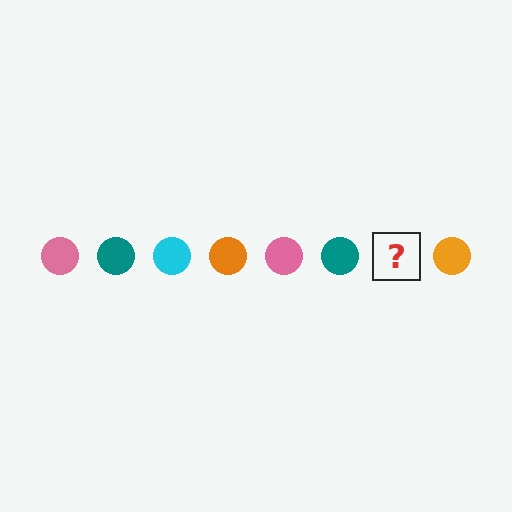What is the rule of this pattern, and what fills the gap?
The rule is that the pattern cycles through pink, teal, cyan, orange circles. The gap should be filled with a cyan circle.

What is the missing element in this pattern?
The missing element is a cyan circle.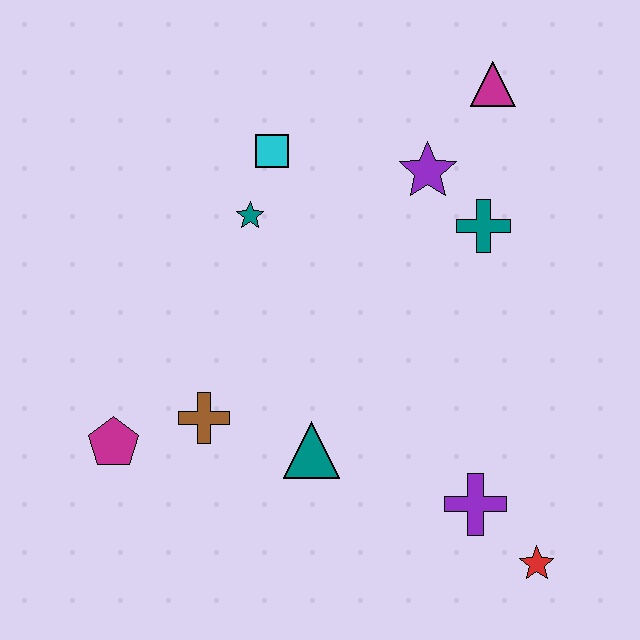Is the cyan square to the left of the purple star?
Yes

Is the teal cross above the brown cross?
Yes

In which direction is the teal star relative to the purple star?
The teal star is to the left of the purple star.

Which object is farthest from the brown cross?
The magenta triangle is farthest from the brown cross.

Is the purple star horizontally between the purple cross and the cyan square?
Yes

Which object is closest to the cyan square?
The teal star is closest to the cyan square.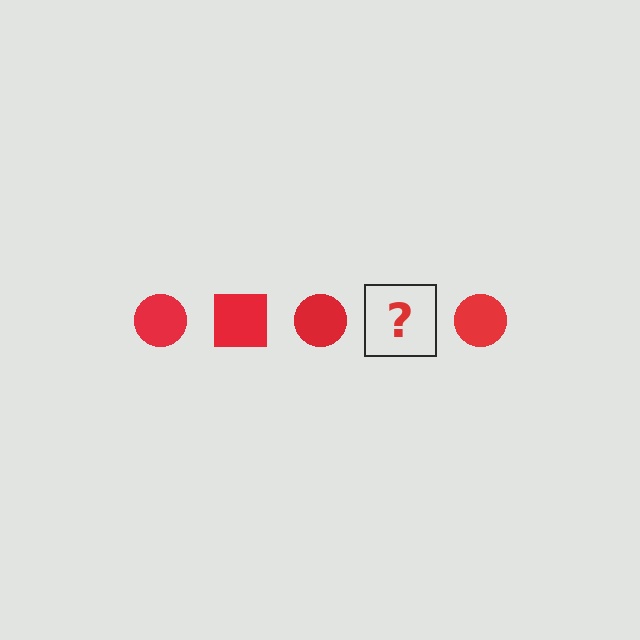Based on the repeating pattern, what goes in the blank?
The blank should be a red square.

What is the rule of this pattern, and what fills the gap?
The rule is that the pattern cycles through circle, square shapes in red. The gap should be filled with a red square.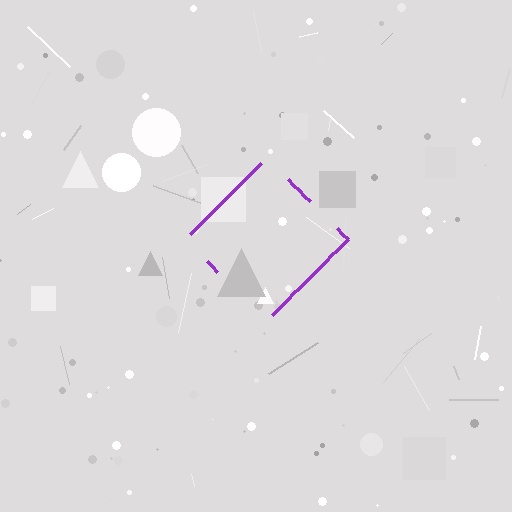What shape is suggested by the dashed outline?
The dashed outline suggests a diamond.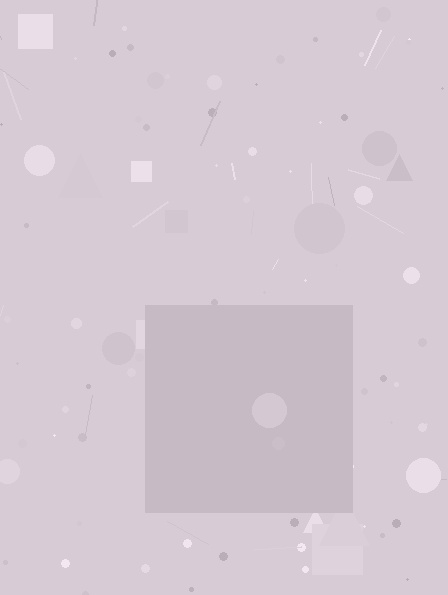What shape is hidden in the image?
A square is hidden in the image.